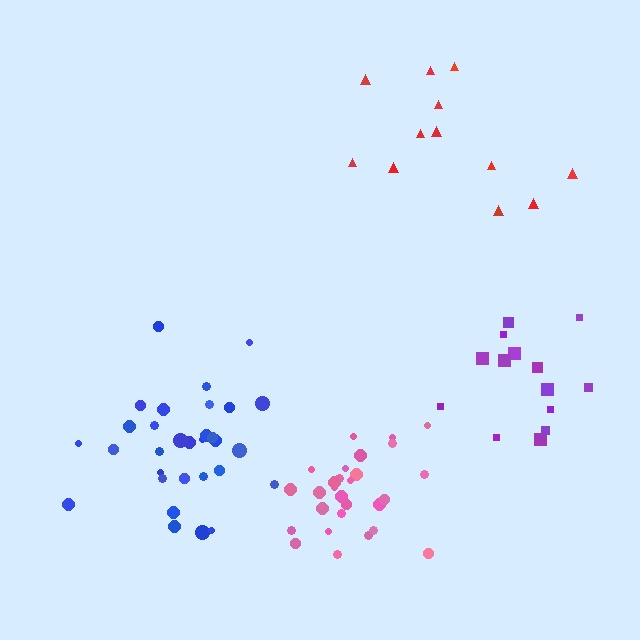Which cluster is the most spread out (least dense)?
Red.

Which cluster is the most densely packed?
Pink.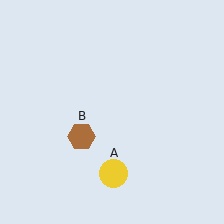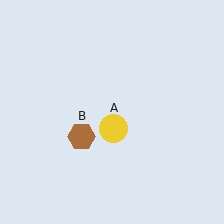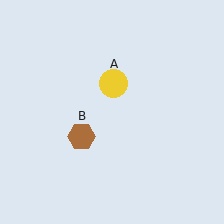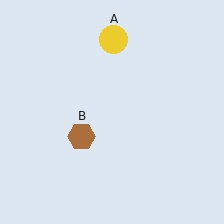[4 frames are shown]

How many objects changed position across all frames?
1 object changed position: yellow circle (object A).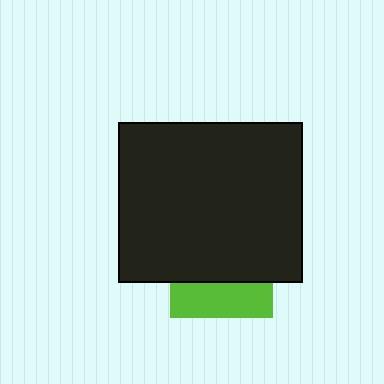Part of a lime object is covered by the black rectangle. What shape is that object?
It is a square.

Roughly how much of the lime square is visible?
A small part of it is visible (roughly 33%).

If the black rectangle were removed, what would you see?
You would see the complete lime square.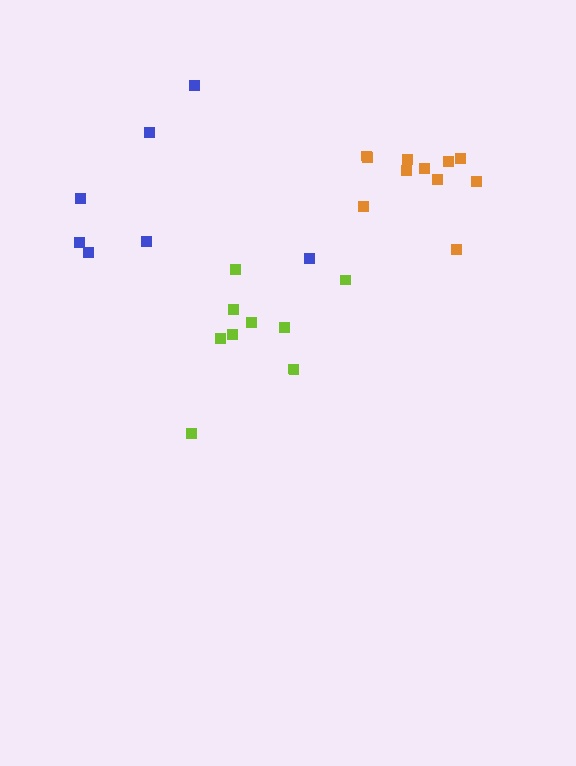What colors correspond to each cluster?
The clusters are colored: lime, orange, blue.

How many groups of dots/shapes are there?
There are 3 groups.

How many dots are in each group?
Group 1: 10 dots, Group 2: 11 dots, Group 3: 7 dots (28 total).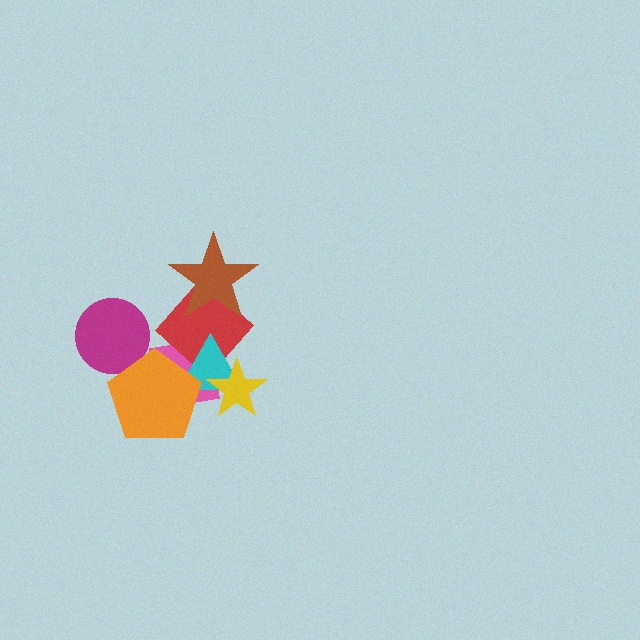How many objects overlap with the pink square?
4 objects overlap with the pink square.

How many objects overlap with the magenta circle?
1 object overlaps with the magenta circle.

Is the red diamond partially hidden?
Yes, it is partially covered by another shape.